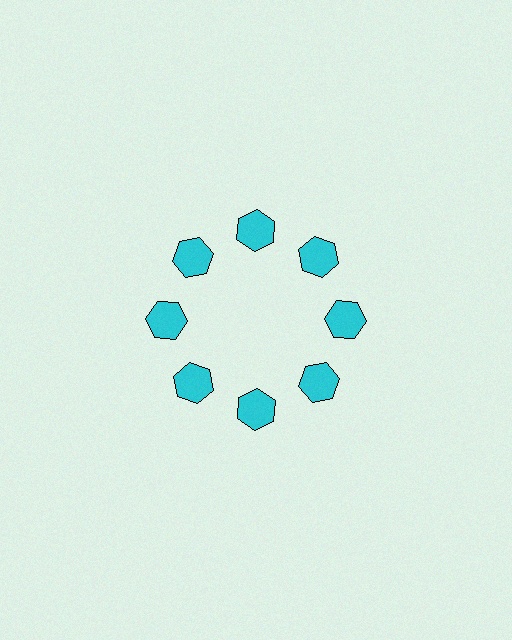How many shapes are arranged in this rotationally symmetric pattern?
There are 8 shapes, arranged in 8 groups of 1.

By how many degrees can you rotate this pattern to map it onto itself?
The pattern maps onto itself every 45 degrees of rotation.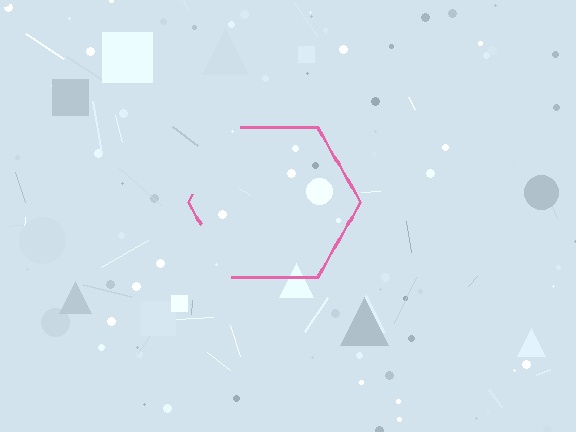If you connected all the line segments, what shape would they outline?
They would outline a hexagon.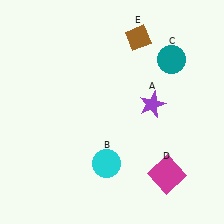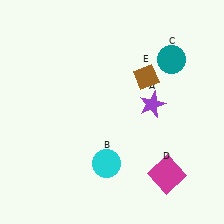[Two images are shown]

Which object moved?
The brown diamond (E) moved down.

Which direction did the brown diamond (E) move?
The brown diamond (E) moved down.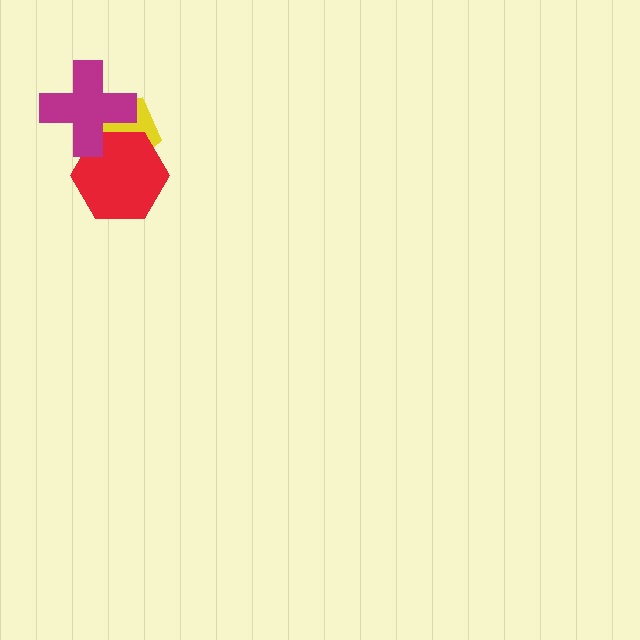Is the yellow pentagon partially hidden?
Yes, it is partially covered by another shape.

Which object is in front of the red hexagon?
The magenta cross is in front of the red hexagon.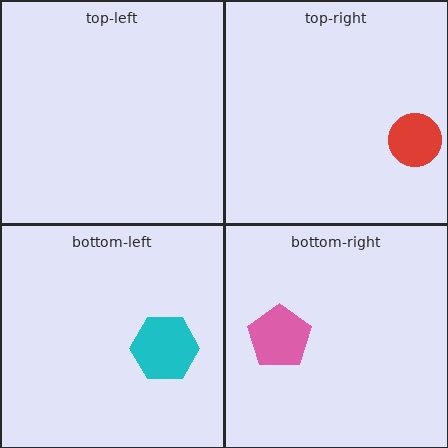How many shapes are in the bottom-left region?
1.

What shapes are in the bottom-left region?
The cyan hexagon.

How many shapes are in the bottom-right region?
1.